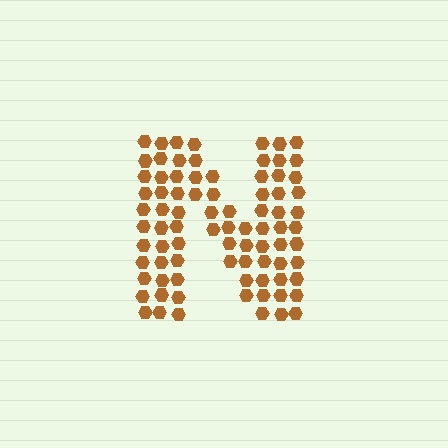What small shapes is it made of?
It is made of small hexagons.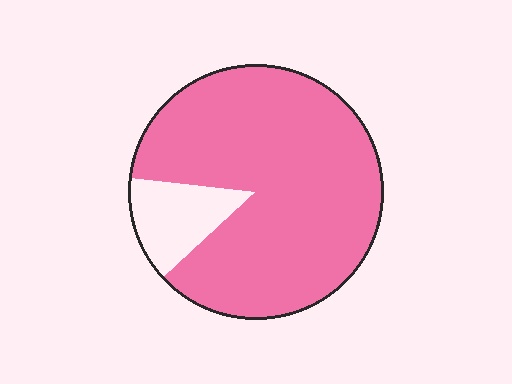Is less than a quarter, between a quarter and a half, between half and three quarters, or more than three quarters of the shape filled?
More than three quarters.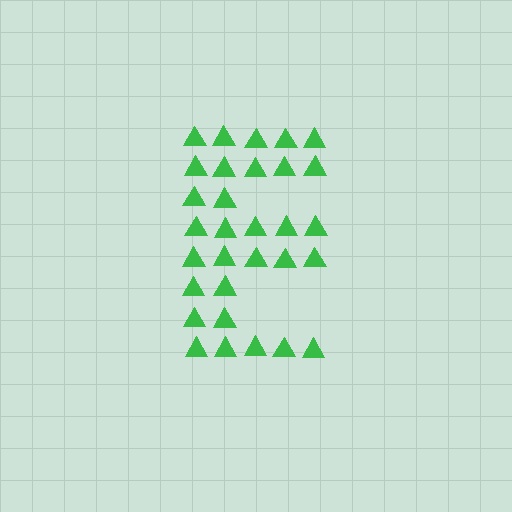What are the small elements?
The small elements are triangles.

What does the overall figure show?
The overall figure shows the letter E.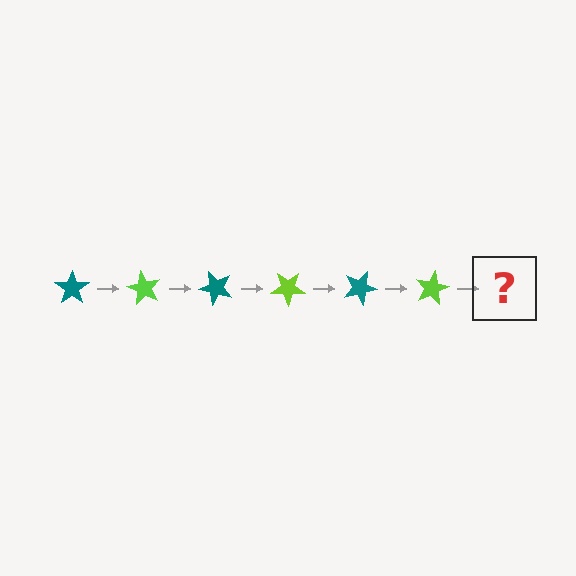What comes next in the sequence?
The next element should be a teal star, rotated 360 degrees from the start.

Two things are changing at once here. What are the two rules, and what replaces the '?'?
The two rules are that it rotates 60 degrees each step and the color cycles through teal and lime. The '?' should be a teal star, rotated 360 degrees from the start.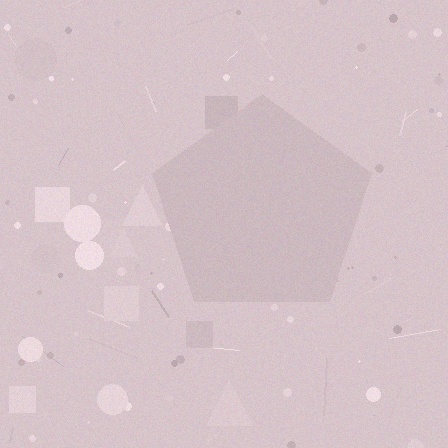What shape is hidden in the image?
A pentagon is hidden in the image.